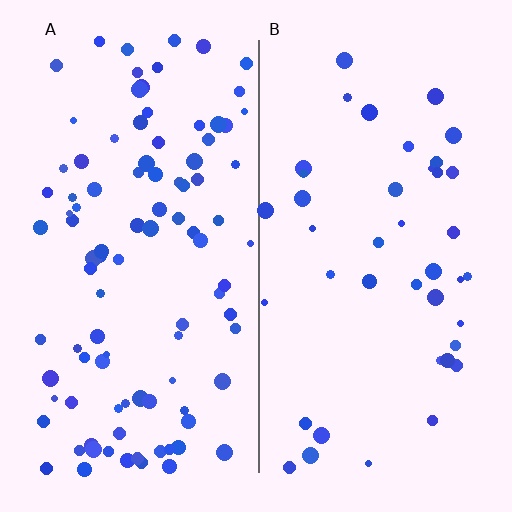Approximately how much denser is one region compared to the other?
Approximately 2.3× — region A over region B.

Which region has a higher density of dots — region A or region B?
A (the left).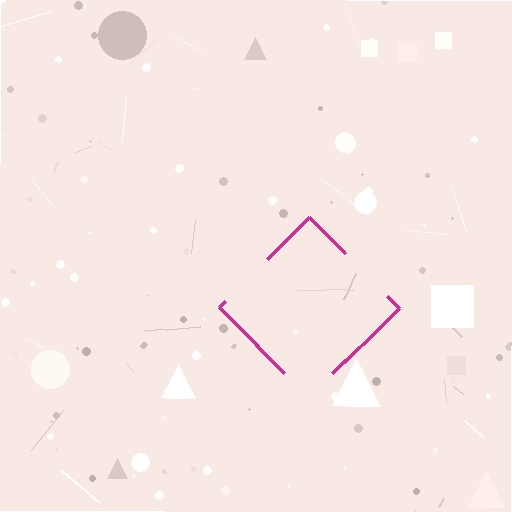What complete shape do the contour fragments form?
The contour fragments form a diamond.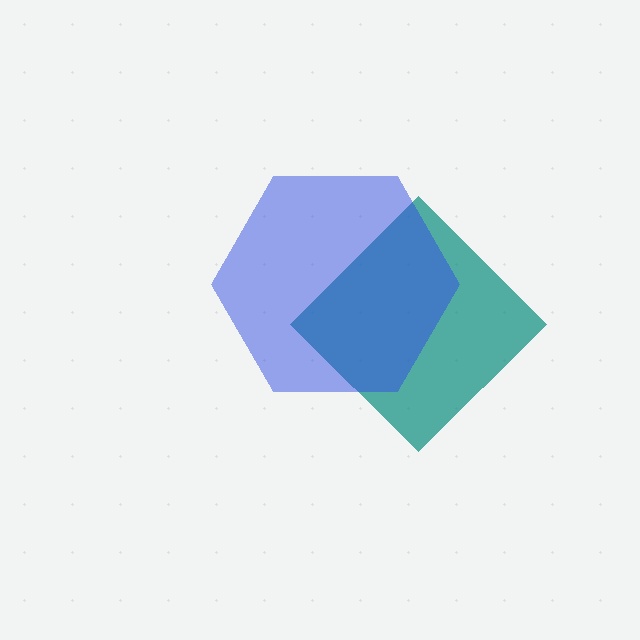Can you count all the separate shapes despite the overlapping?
Yes, there are 2 separate shapes.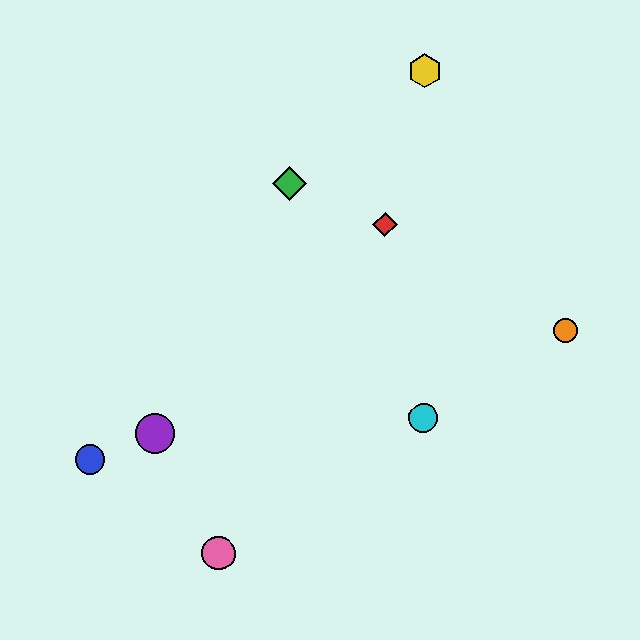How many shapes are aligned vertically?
2 shapes (the yellow hexagon, the cyan circle) are aligned vertically.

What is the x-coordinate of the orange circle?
The orange circle is at x≈566.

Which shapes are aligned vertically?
The yellow hexagon, the cyan circle are aligned vertically.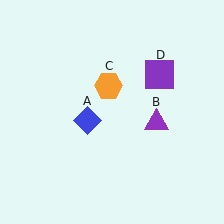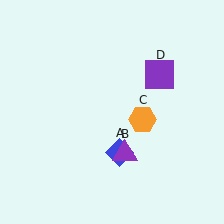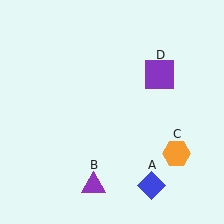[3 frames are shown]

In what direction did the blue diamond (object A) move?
The blue diamond (object A) moved down and to the right.